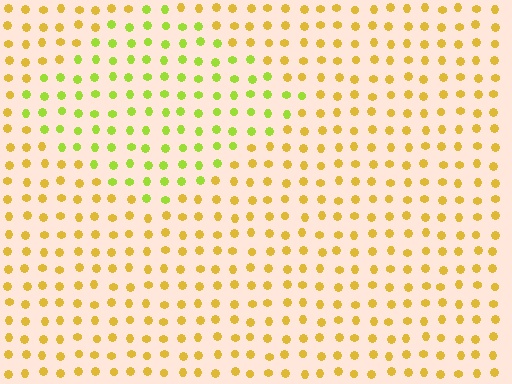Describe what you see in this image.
The image is filled with small yellow elements in a uniform arrangement. A diamond-shaped region is visible where the elements are tinted to a slightly different hue, forming a subtle color boundary.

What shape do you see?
I see a diamond.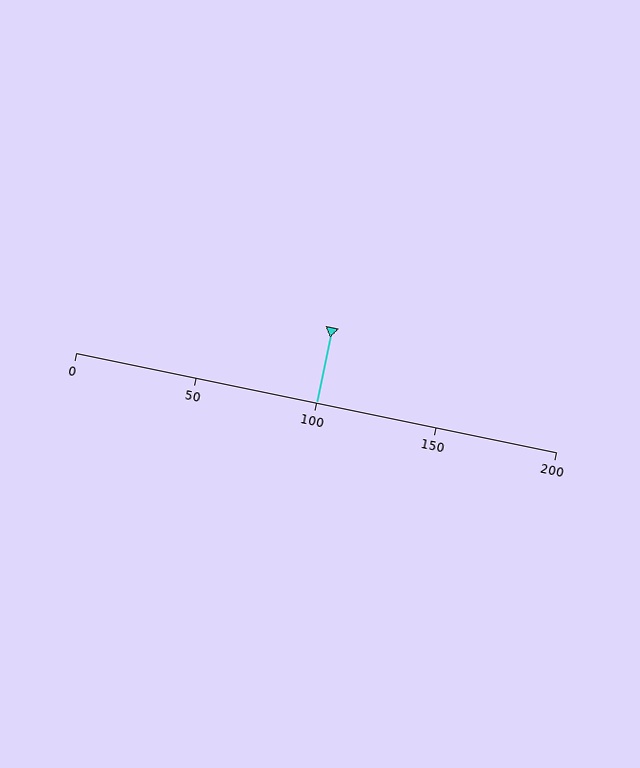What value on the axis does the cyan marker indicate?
The marker indicates approximately 100.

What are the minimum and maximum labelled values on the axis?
The axis runs from 0 to 200.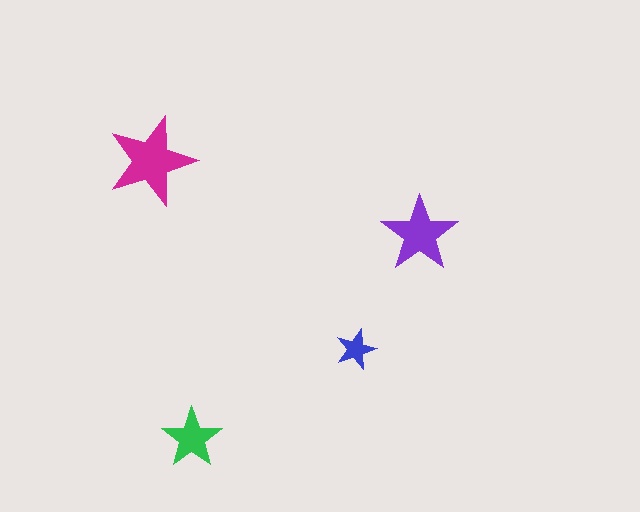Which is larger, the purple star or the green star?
The purple one.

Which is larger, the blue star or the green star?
The green one.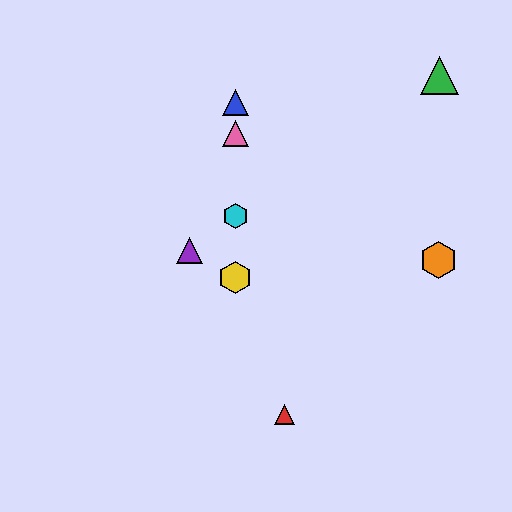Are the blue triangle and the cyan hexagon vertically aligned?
Yes, both are at x≈235.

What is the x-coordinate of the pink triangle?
The pink triangle is at x≈235.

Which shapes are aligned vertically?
The blue triangle, the yellow hexagon, the cyan hexagon, the pink triangle are aligned vertically.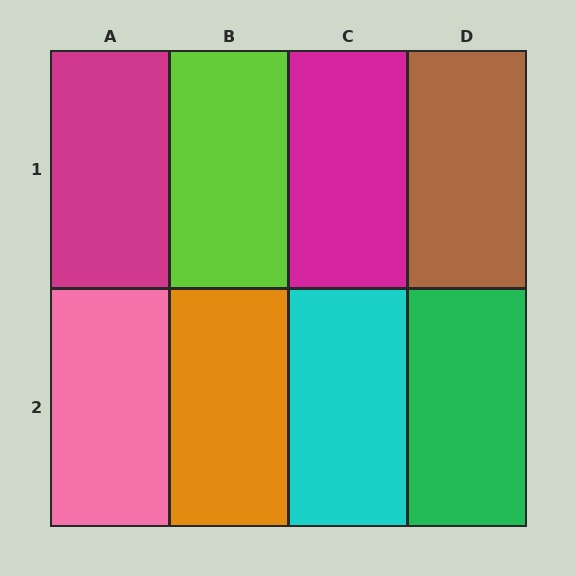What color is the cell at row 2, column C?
Cyan.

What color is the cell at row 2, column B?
Orange.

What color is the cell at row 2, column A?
Pink.